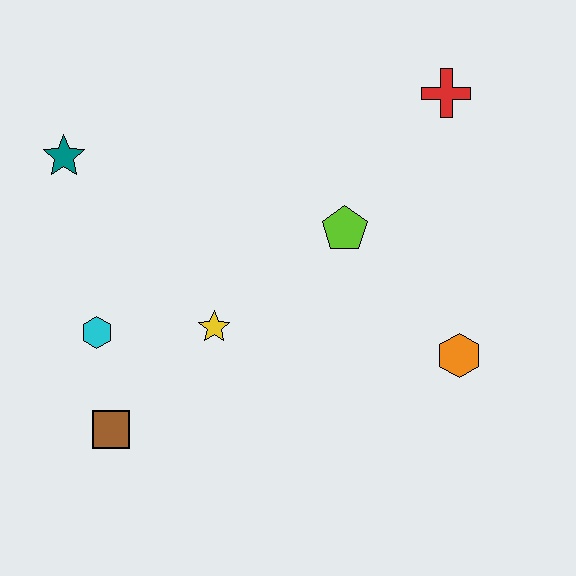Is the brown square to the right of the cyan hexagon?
Yes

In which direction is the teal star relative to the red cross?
The teal star is to the left of the red cross.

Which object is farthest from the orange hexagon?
The teal star is farthest from the orange hexagon.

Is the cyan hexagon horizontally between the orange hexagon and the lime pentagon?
No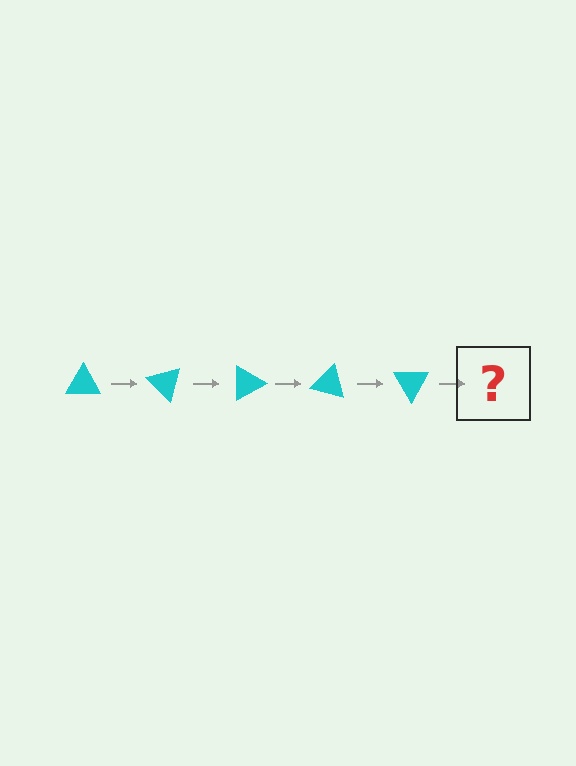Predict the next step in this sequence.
The next step is a cyan triangle rotated 225 degrees.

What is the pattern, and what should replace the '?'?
The pattern is that the triangle rotates 45 degrees each step. The '?' should be a cyan triangle rotated 225 degrees.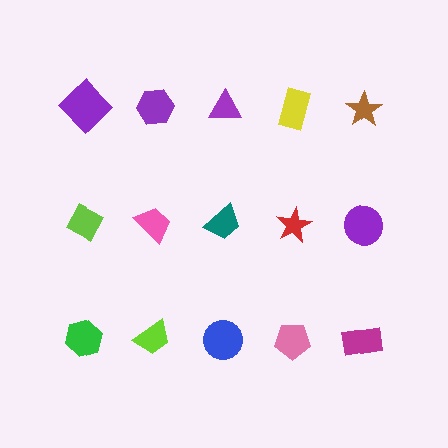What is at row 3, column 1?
A green hexagon.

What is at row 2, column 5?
A purple circle.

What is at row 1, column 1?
A purple diamond.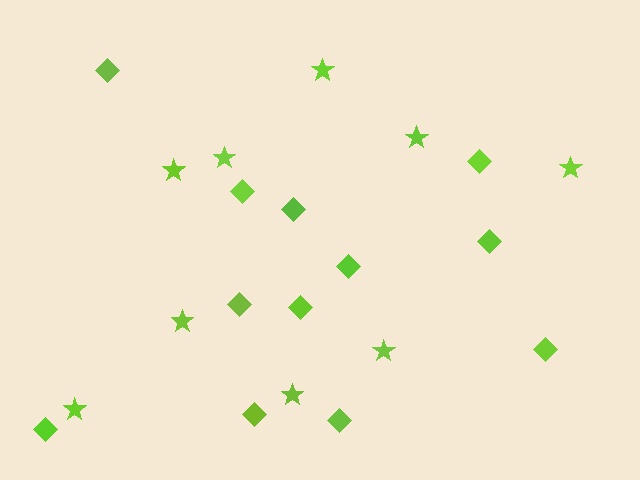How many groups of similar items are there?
There are 2 groups: one group of stars (9) and one group of diamonds (12).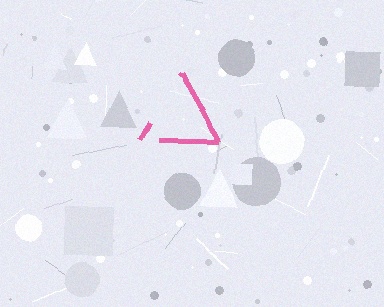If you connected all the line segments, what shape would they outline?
They would outline a triangle.